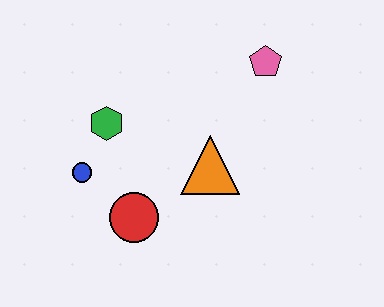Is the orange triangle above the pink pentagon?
No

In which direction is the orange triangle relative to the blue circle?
The orange triangle is to the right of the blue circle.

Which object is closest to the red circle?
The blue circle is closest to the red circle.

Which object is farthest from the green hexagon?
The pink pentagon is farthest from the green hexagon.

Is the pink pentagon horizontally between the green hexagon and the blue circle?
No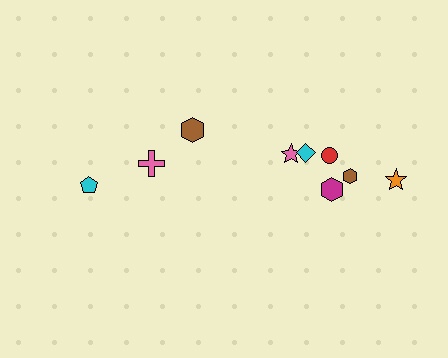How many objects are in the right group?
There are 6 objects.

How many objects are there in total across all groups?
There are 9 objects.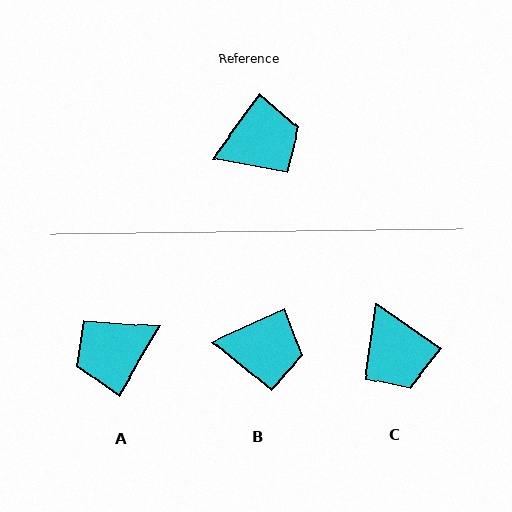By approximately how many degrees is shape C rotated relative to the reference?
Approximately 88 degrees clockwise.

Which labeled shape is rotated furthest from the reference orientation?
A, about 174 degrees away.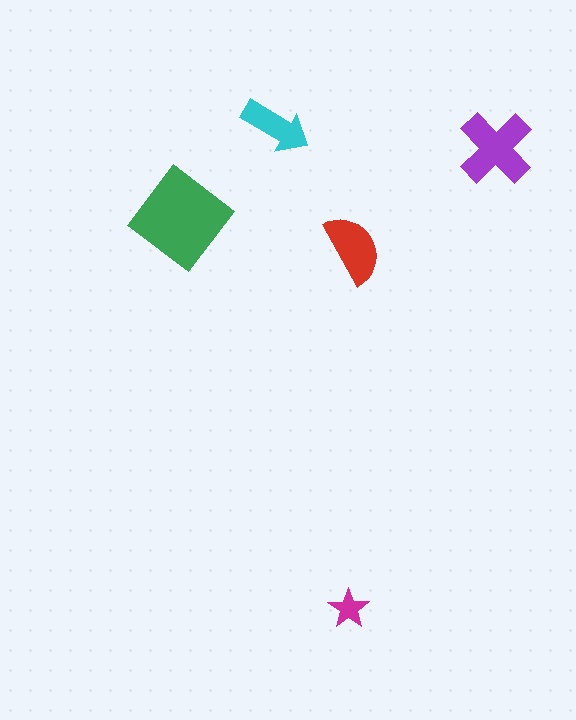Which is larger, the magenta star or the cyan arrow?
The cyan arrow.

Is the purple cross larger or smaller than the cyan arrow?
Larger.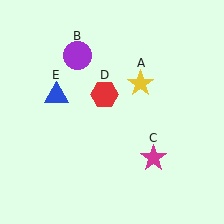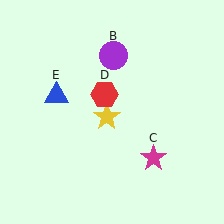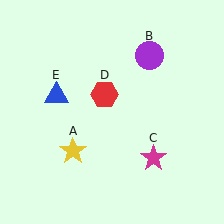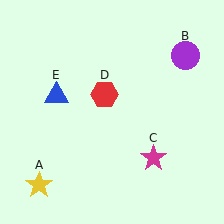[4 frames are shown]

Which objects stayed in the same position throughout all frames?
Magenta star (object C) and red hexagon (object D) and blue triangle (object E) remained stationary.